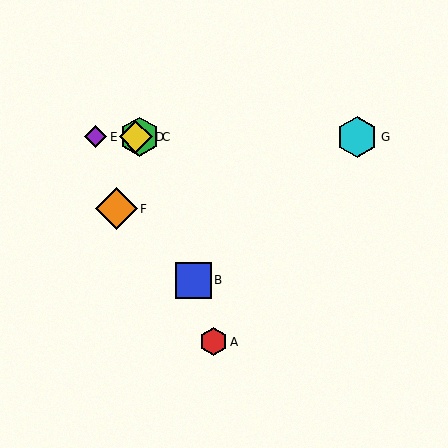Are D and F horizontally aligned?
No, D is at y≈137 and F is at y≈209.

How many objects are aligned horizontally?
4 objects (C, D, E, G) are aligned horizontally.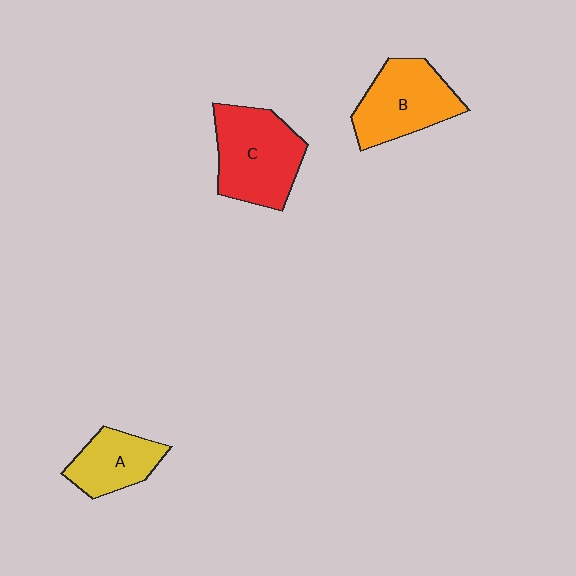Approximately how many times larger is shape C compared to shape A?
Approximately 1.6 times.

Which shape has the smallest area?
Shape A (yellow).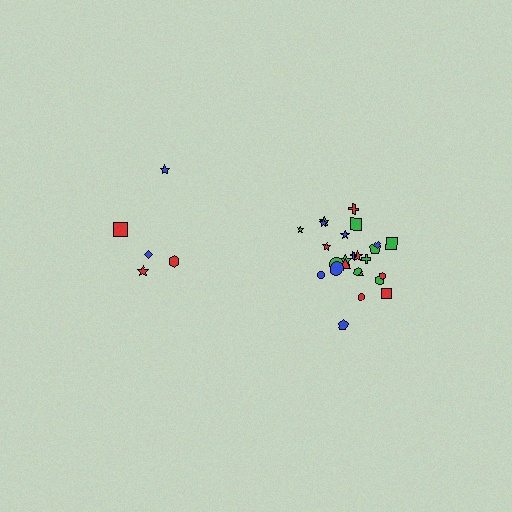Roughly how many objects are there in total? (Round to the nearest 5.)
Roughly 30 objects in total.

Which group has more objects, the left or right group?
The right group.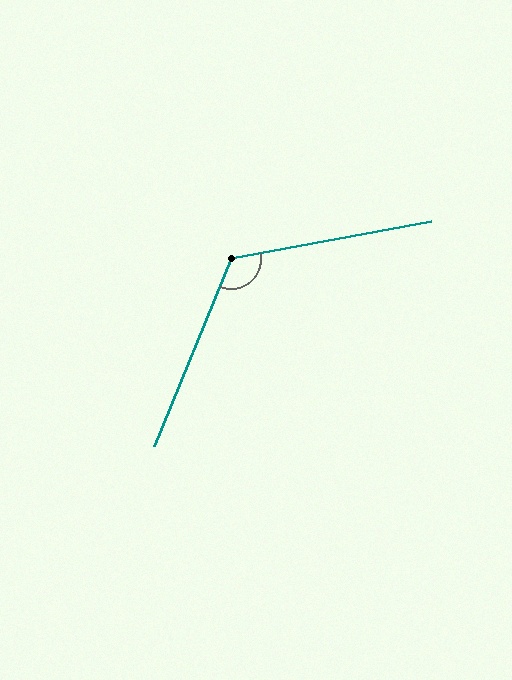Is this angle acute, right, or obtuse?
It is obtuse.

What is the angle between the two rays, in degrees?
Approximately 123 degrees.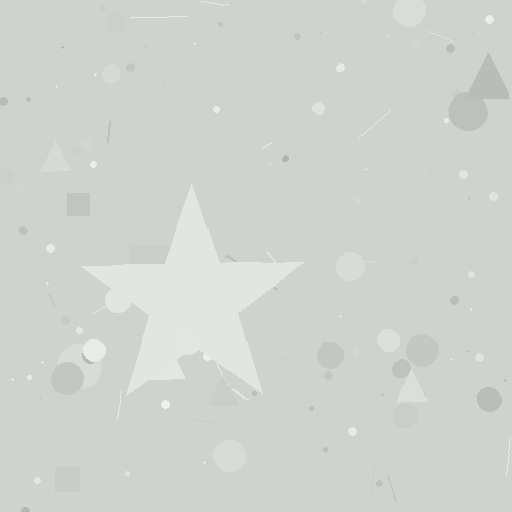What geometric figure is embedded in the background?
A star is embedded in the background.